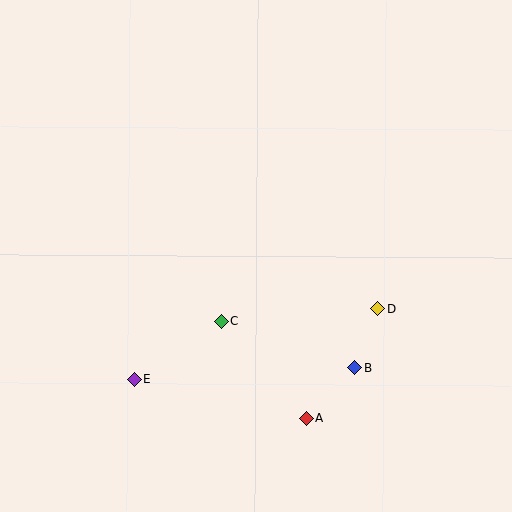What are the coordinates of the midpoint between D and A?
The midpoint between D and A is at (342, 364).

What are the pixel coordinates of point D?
Point D is at (378, 309).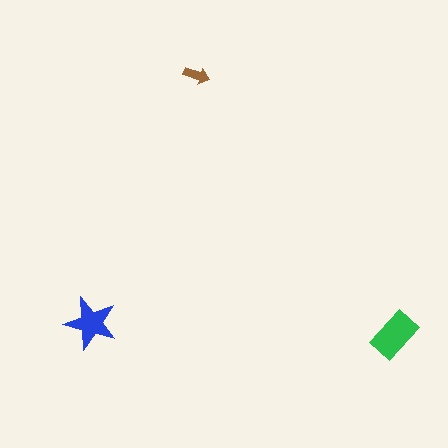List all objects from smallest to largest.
The brown arrow, the blue star, the green rectangle.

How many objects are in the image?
There are 3 objects in the image.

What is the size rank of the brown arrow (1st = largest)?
3rd.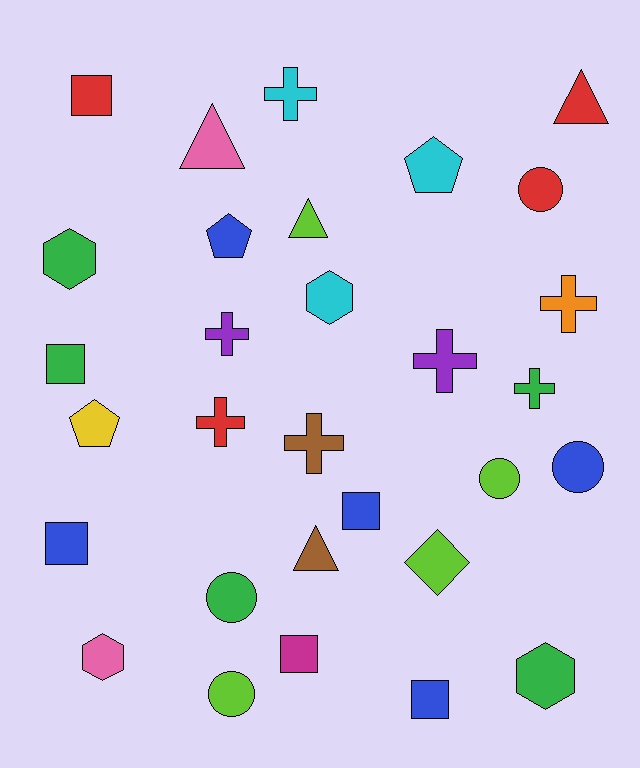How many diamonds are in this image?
There is 1 diamond.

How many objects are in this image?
There are 30 objects.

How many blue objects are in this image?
There are 5 blue objects.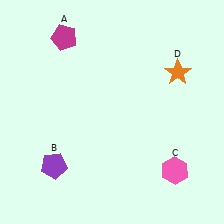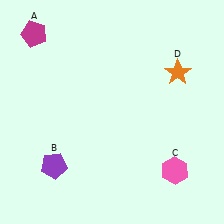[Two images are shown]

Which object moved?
The magenta pentagon (A) moved left.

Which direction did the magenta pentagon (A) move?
The magenta pentagon (A) moved left.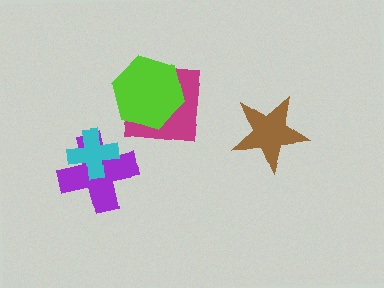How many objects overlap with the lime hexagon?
1 object overlaps with the lime hexagon.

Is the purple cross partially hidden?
Yes, it is partially covered by another shape.